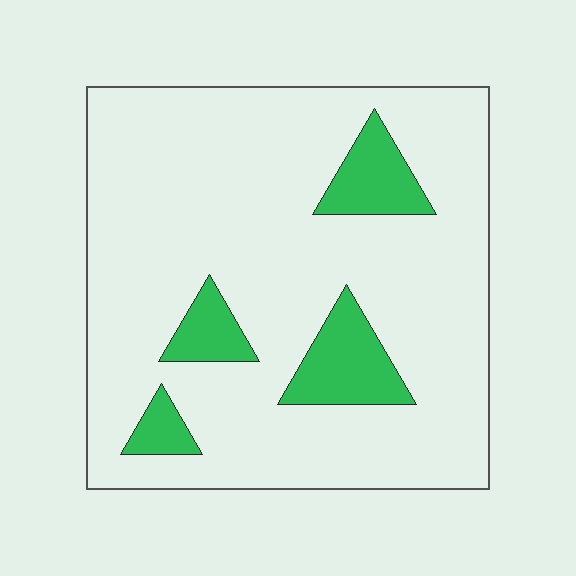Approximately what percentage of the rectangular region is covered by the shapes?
Approximately 15%.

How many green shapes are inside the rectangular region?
4.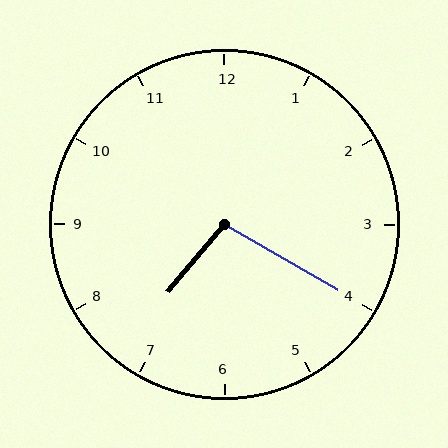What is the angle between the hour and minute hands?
Approximately 100 degrees.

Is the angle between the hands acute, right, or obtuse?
It is obtuse.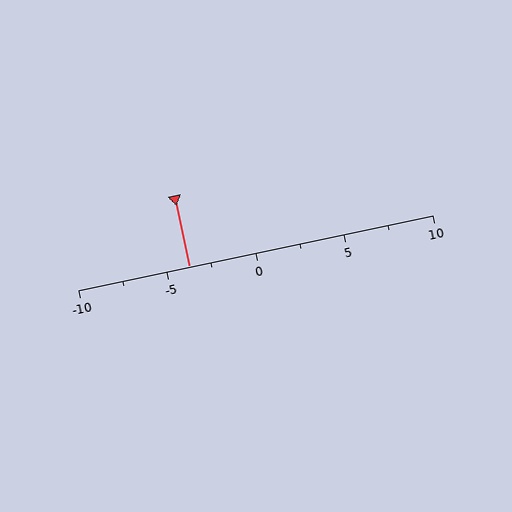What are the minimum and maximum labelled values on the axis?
The axis runs from -10 to 10.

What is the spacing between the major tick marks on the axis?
The major ticks are spaced 5 apart.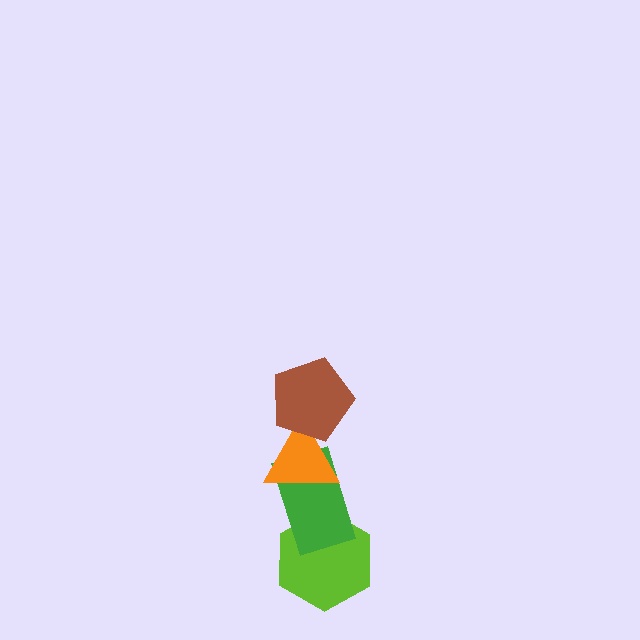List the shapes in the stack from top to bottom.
From top to bottom: the brown pentagon, the orange triangle, the green rectangle, the lime hexagon.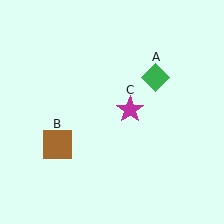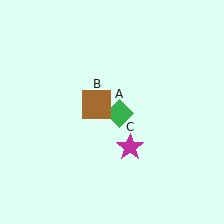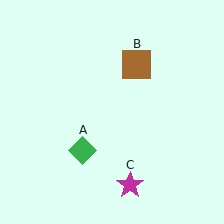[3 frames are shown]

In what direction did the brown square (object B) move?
The brown square (object B) moved up and to the right.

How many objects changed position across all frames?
3 objects changed position: green diamond (object A), brown square (object B), magenta star (object C).